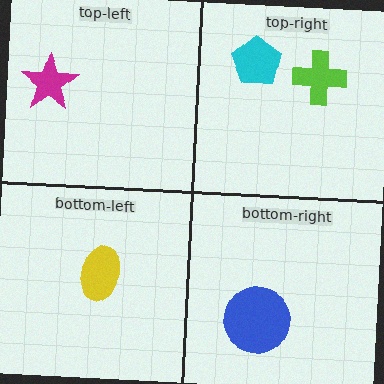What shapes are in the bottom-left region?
The yellow ellipse.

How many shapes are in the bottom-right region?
1.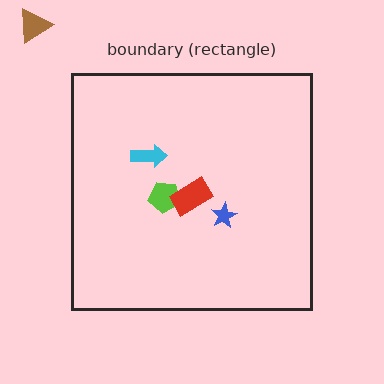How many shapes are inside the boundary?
4 inside, 1 outside.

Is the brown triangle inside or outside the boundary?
Outside.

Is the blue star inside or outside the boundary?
Inside.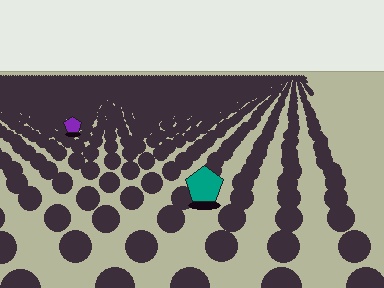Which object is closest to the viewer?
The teal pentagon is closest. The texture marks near it are larger and more spread out.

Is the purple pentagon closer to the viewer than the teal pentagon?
No. The teal pentagon is closer — you can tell from the texture gradient: the ground texture is coarser near it.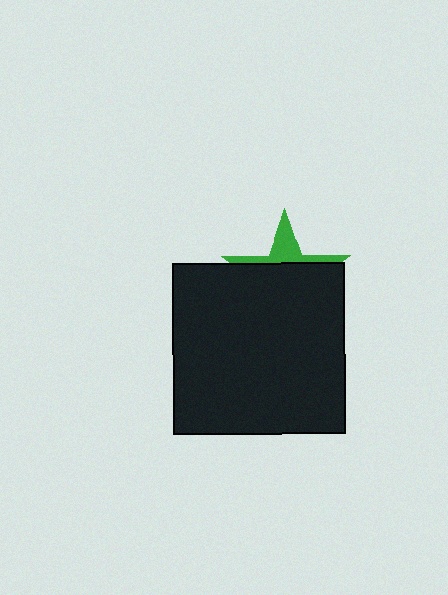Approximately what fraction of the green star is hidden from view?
Roughly 68% of the green star is hidden behind the black square.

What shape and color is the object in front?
The object in front is a black square.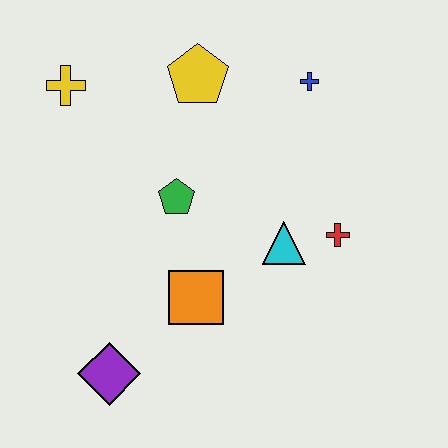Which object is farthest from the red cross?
The yellow cross is farthest from the red cross.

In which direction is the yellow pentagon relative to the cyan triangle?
The yellow pentagon is above the cyan triangle.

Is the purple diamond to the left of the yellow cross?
No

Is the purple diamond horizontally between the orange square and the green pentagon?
No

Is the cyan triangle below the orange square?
No